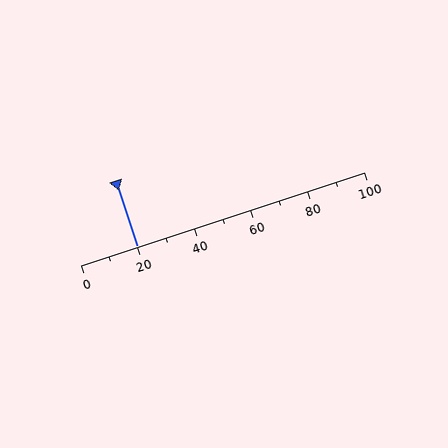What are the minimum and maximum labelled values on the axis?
The axis runs from 0 to 100.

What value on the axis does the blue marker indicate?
The marker indicates approximately 20.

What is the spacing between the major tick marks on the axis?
The major ticks are spaced 20 apart.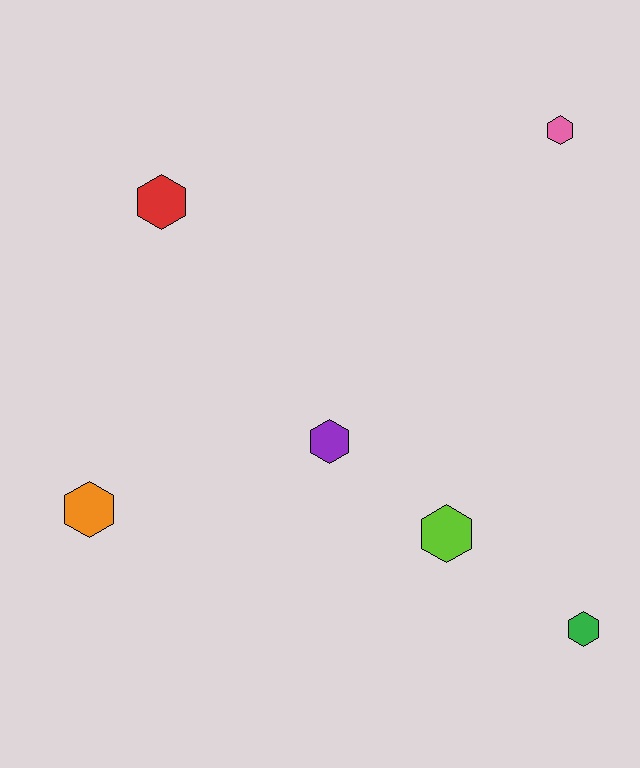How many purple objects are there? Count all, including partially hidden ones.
There is 1 purple object.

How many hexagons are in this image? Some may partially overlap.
There are 6 hexagons.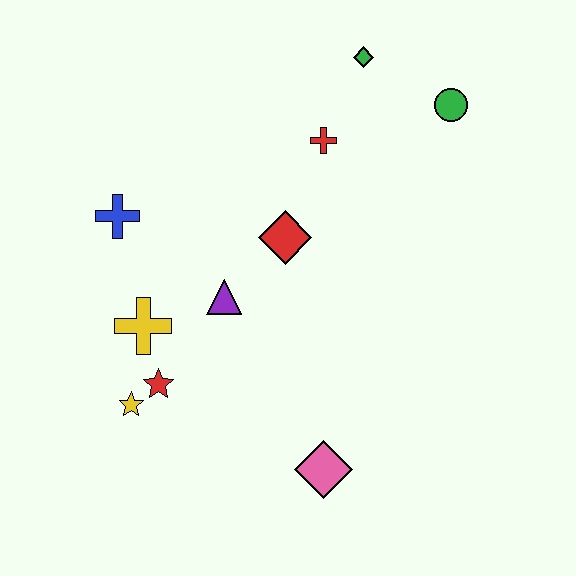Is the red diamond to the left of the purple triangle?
No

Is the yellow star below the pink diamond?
No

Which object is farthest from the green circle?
The yellow star is farthest from the green circle.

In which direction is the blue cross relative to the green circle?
The blue cross is to the left of the green circle.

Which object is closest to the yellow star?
The red star is closest to the yellow star.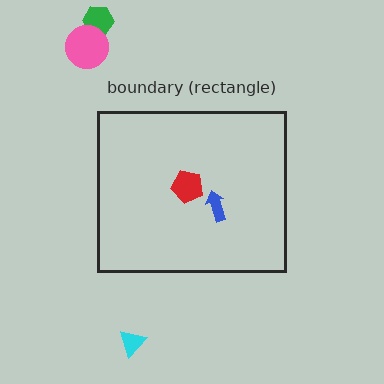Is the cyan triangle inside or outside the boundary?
Outside.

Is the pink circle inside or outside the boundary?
Outside.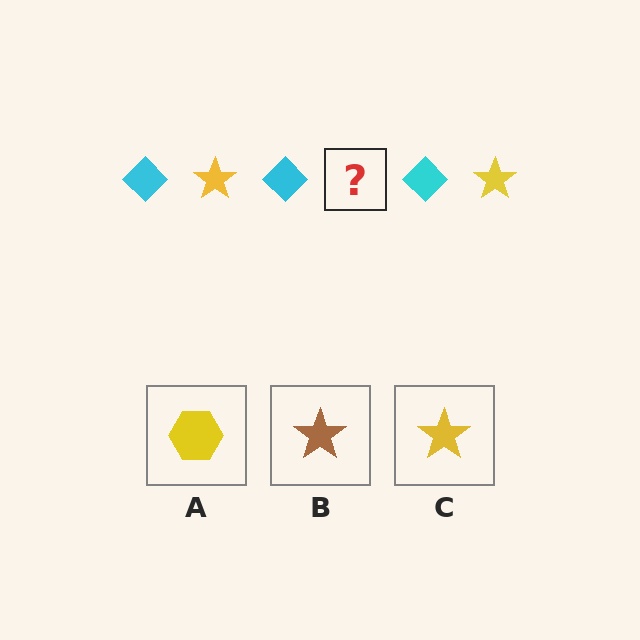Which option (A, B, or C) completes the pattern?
C.